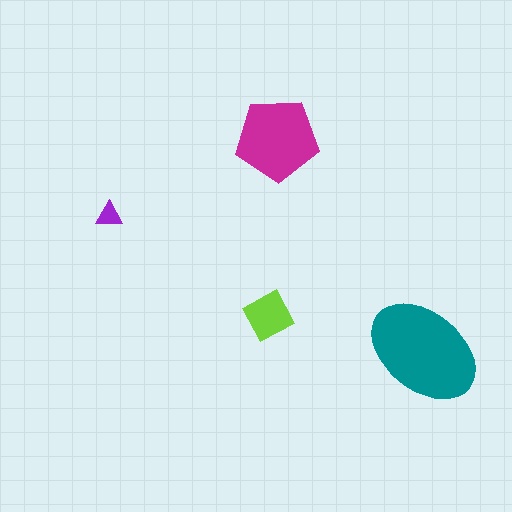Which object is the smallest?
The purple triangle.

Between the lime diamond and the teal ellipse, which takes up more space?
The teal ellipse.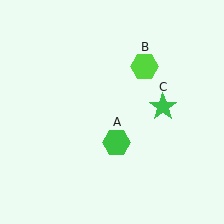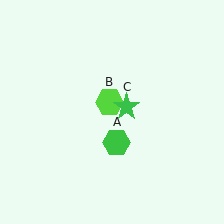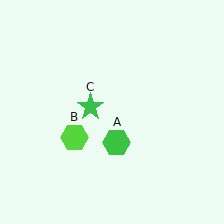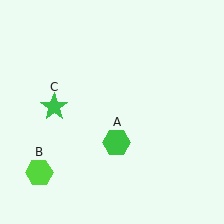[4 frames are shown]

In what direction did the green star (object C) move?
The green star (object C) moved left.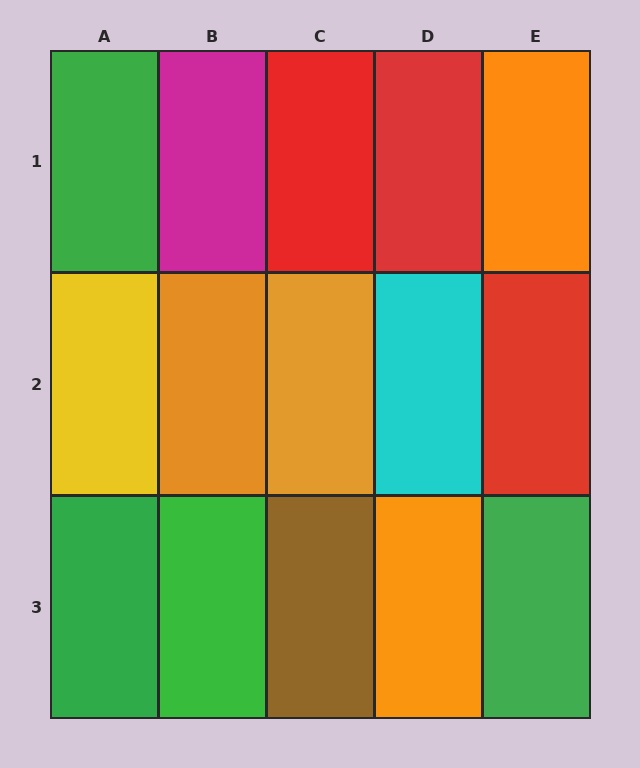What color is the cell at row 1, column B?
Magenta.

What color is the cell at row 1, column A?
Green.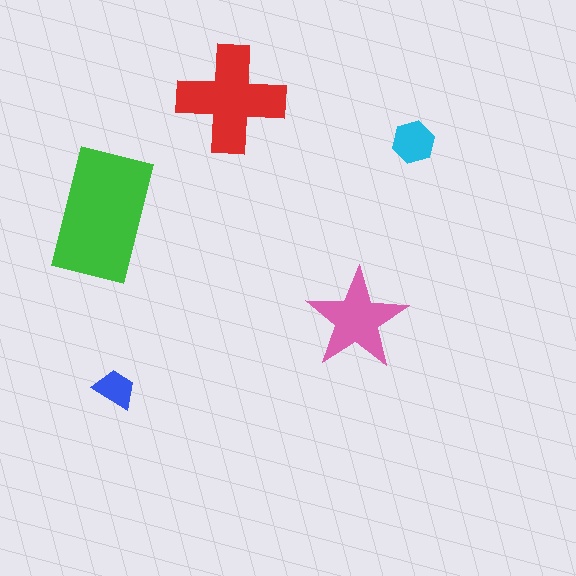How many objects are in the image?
There are 5 objects in the image.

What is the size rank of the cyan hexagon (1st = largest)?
4th.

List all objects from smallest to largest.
The blue trapezoid, the cyan hexagon, the pink star, the red cross, the green rectangle.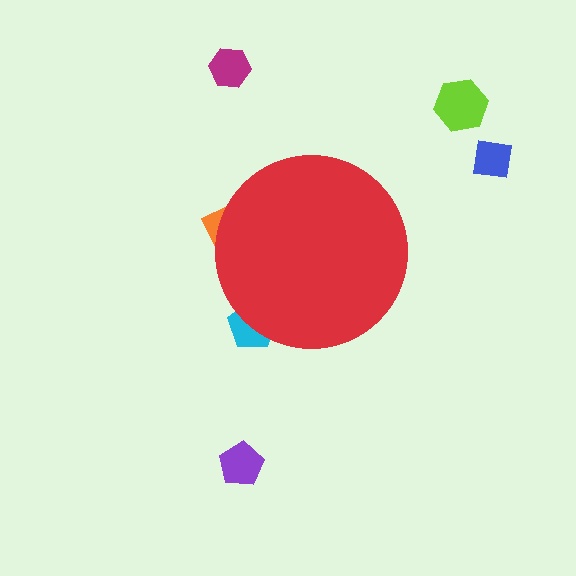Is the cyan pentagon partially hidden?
Yes, the cyan pentagon is partially hidden behind the red circle.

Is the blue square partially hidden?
No, the blue square is fully visible.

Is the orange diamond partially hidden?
Yes, the orange diamond is partially hidden behind the red circle.